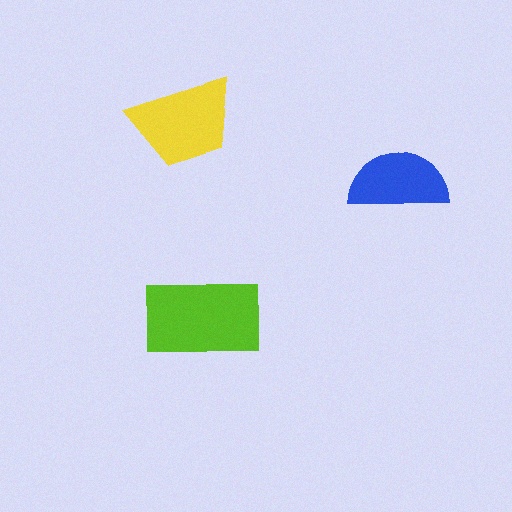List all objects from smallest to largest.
The blue semicircle, the yellow trapezoid, the lime rectangle.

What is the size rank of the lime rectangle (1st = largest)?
1st.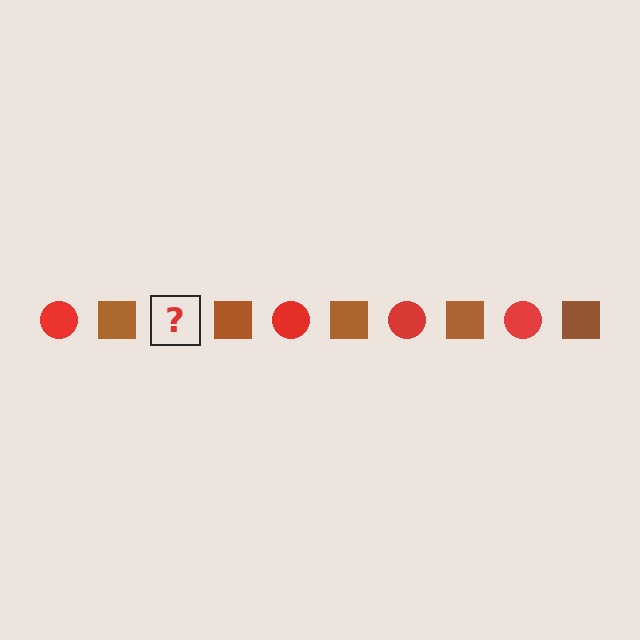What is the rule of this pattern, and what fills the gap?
The rule is that the pattern alternates between red circle and brown square. The gap should be filled with a red circle.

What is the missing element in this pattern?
The missing element is a red circle.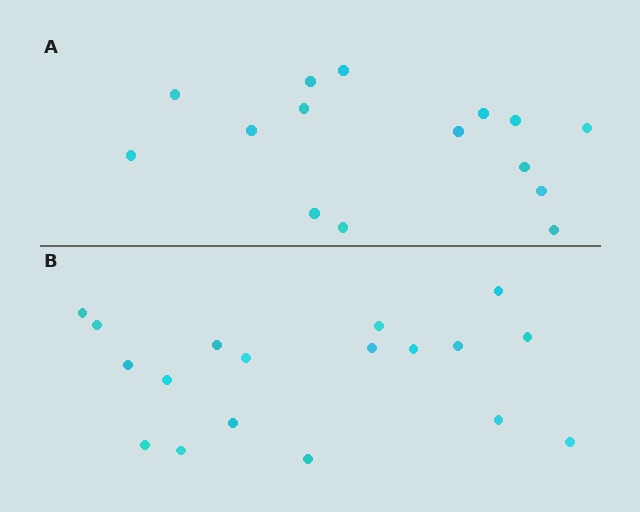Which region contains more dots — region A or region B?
Region B (the bottom region) has more dots.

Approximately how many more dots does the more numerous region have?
Region B has just a few more — roughly 2 or 3 more dots than region A.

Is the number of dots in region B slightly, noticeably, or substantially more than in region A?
Region B has only slightly more — the two regions are fairly close. The ratio is roughly 1.2 to 1.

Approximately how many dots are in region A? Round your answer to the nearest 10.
About 20 dots. (The exact count is 15, which rounds to 20.)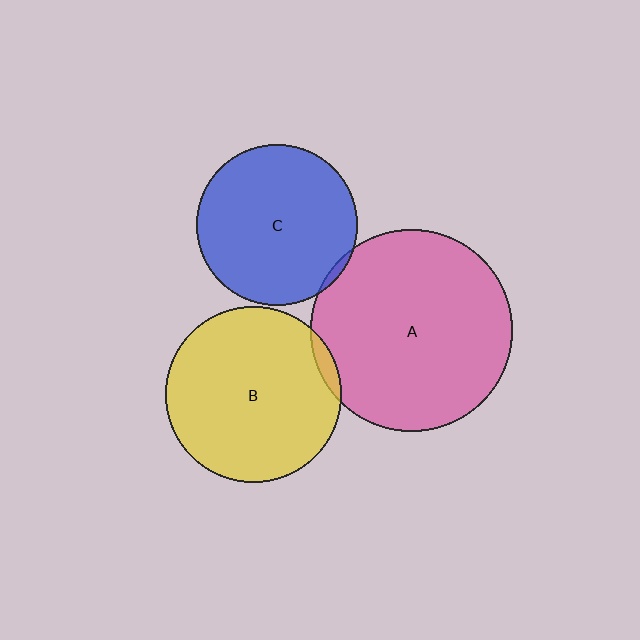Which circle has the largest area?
Circle A (pink).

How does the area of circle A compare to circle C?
Approximately 1.6 times.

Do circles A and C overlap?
Yes.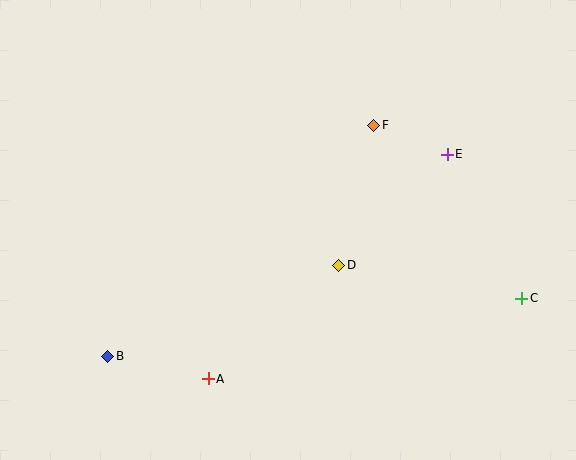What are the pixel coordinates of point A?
Point A is at (208, 379).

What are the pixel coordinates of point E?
Point E is at (447, 154).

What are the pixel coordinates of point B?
Point B is at (108, 356).